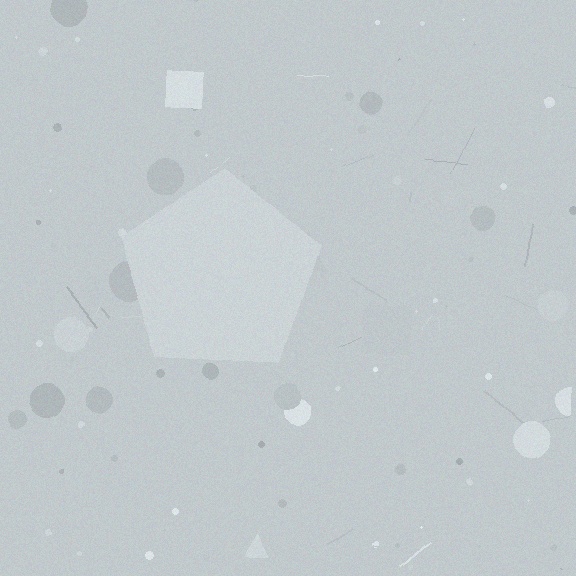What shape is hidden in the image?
A pentagon is hidden in the image.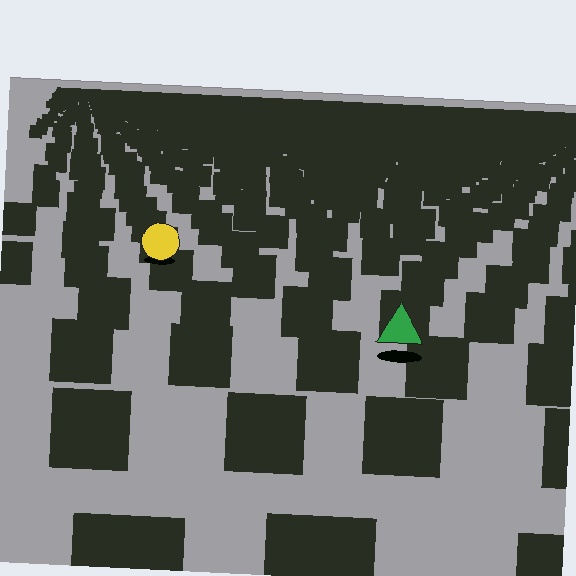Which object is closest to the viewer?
The green triangle is closest. The texture marks near it are larger and more spread out.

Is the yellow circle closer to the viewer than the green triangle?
No. The green triangle is closer — you can tell from the texture gradient: the ground texture is coarser near it.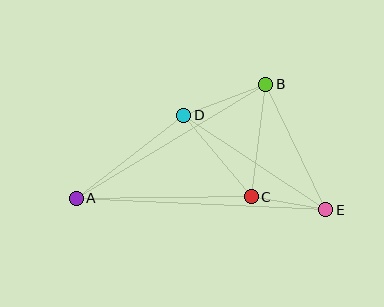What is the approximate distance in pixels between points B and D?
The distance between B and D is approximately 87 pixels.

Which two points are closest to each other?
Points C and E are closest to each other.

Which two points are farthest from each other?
Points A and E are farthest from each other.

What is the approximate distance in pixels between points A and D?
The distance between A and D is approximately 136 pixels.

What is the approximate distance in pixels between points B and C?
The distance between B and C is approximately 113 pixels.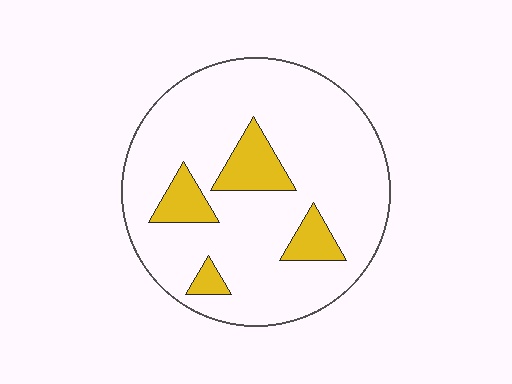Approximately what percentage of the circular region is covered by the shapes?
Approximately 15%.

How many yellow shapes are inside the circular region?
4.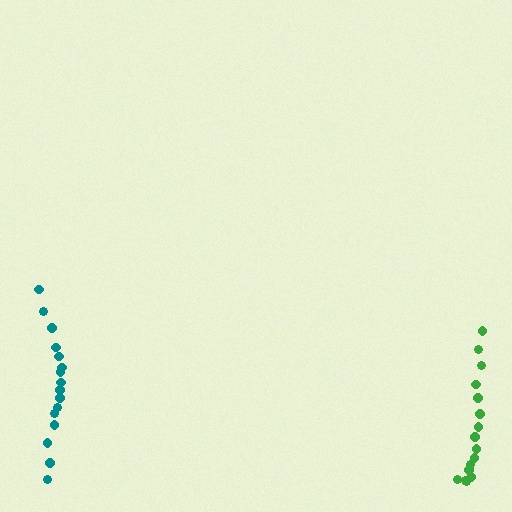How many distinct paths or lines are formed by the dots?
There are 2 distinct paths.